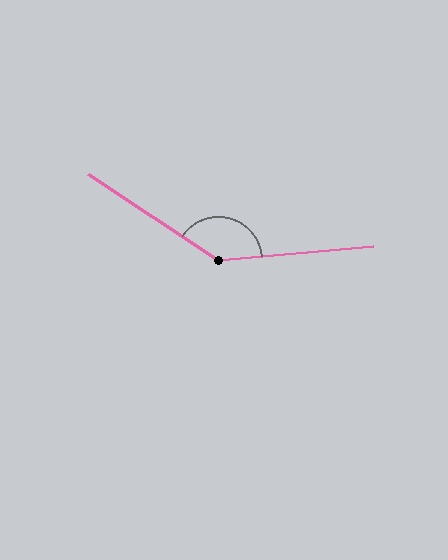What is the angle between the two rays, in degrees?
Approximately 141 degrees.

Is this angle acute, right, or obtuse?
It is obtuse.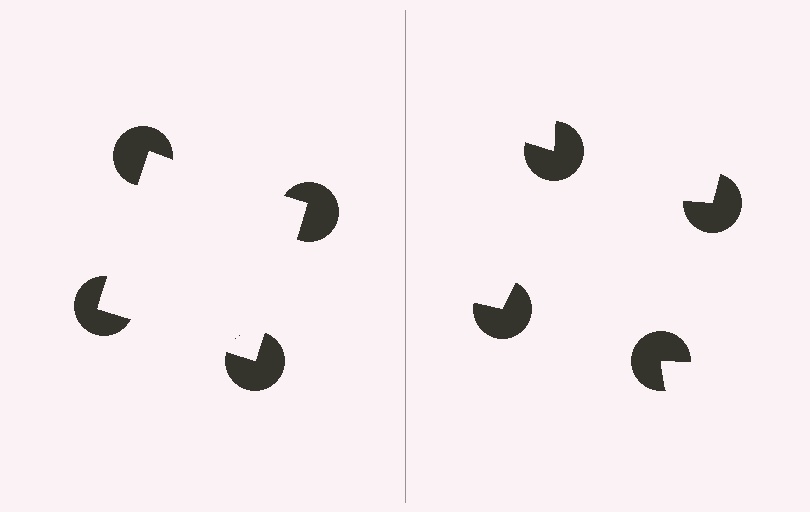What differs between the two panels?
The pac-man discs are positioned identically on both sides; only the wedge orientations differ. On the left they align to a square; on the right they are misaligned.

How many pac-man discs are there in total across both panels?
8 — 4 on each side.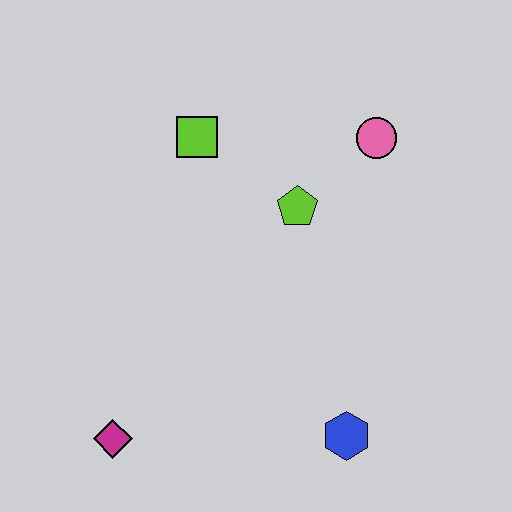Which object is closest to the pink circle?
The lime pentagon is closest to the pink circle.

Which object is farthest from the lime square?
The blue hexagon is farthest from the lime square.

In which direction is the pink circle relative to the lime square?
The pink circle is to the right of the lime square.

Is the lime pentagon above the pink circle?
No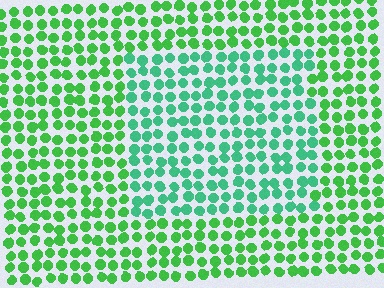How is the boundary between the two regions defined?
The boundary is defined purely by a slight shift in hue (about 30 degrees). Spacing, size, and orientation are identical on both sides.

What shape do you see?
I see a rectangle.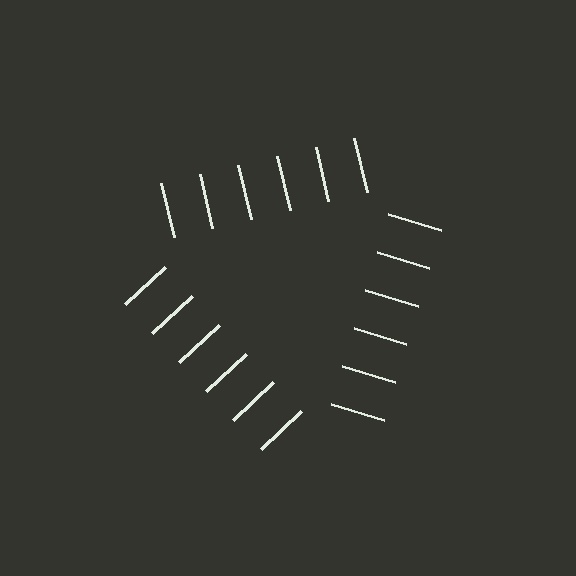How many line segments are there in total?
18 — 6 along each of the 3 edges.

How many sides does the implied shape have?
3 sides — the line-ends trace a triangle.